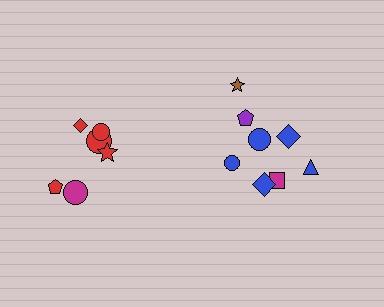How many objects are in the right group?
There are 8 objects.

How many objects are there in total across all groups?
There are 14 objects.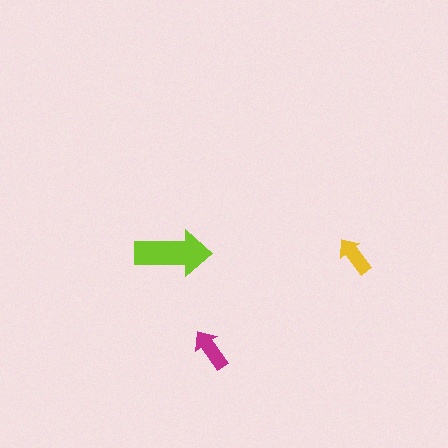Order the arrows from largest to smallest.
the lime one, the magenta one, the yellow one.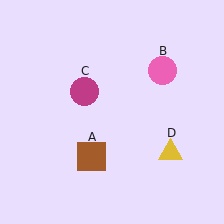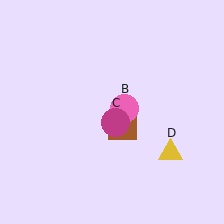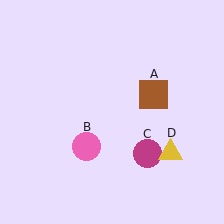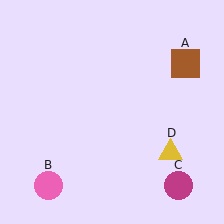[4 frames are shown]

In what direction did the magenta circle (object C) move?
The magenta circle (object C) moved down and to the right.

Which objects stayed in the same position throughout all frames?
Yellow triangle (object D) remained stationary.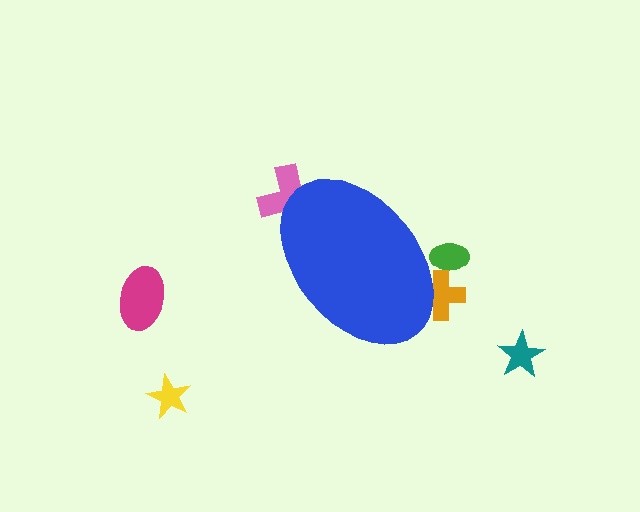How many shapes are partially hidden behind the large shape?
3 shapes are partially hidden.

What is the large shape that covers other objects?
A blue ellipse.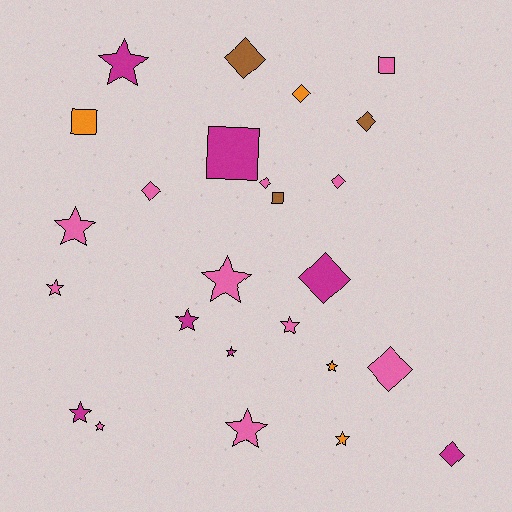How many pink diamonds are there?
There are 4 pink diamonds.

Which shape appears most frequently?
Star, with 12 objects.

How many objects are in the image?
There are 25 objects.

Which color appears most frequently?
Pink, with 11 objects.